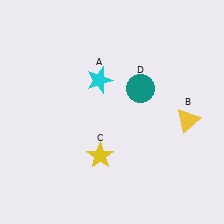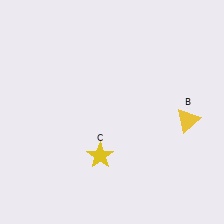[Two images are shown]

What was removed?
The teal circle (D), the cyan star (A) were removed in Image 2.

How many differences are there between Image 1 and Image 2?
There are 2 differences between the two images.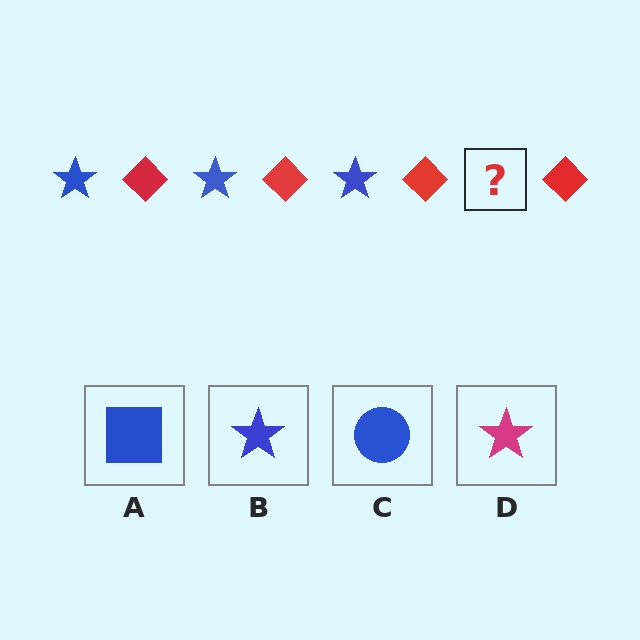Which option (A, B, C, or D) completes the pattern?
B.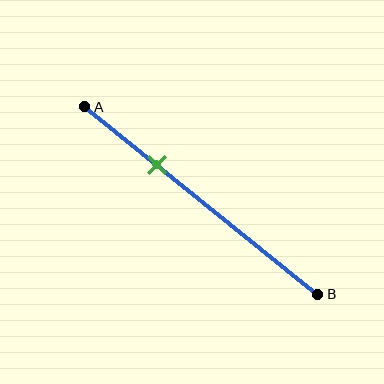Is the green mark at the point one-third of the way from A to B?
Yes, the mark is approximately at the one-third point.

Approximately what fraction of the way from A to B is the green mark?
The green mark is approximately 30% of the way from A to B.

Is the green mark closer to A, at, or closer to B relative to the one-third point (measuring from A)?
The green mark is approximately at the one-third point of segment AB.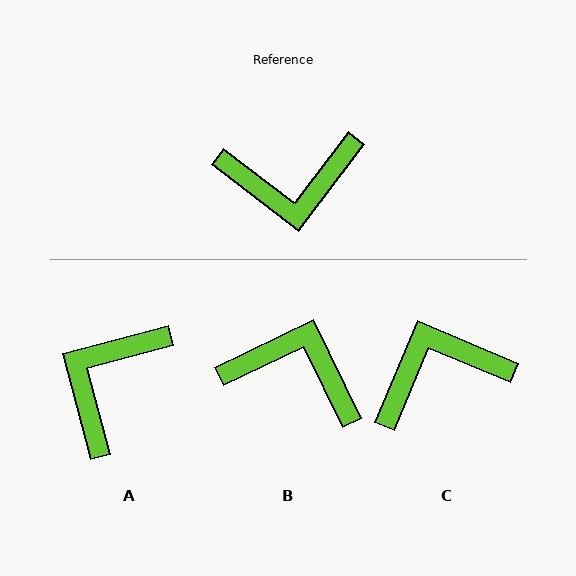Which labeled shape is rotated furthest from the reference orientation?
C, about 165 degrees away.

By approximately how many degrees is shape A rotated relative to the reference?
Approximately 128 degrees clockwise.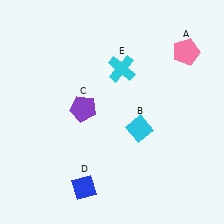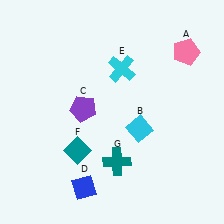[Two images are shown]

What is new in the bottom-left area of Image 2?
A teal diamond (F) was added in the bottom-left area of Image 2.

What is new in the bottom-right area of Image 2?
A teal cross (G) was added in the bottom-right area of Image 2.